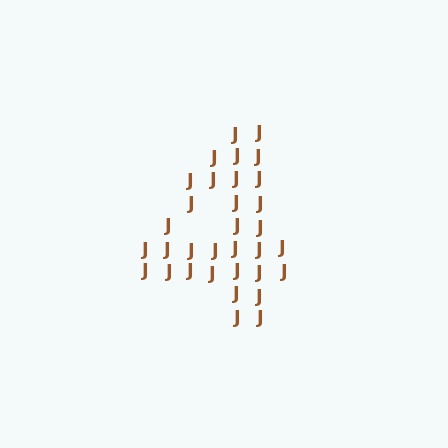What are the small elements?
The small elements are letter J's.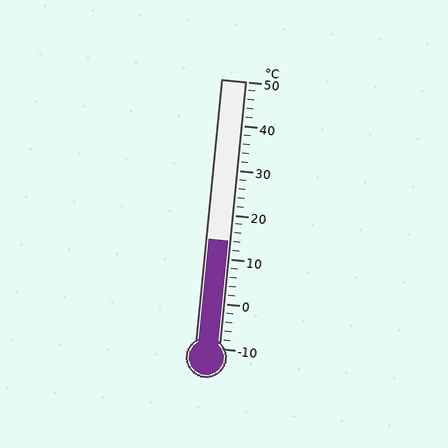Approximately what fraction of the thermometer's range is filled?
The thermometer is filled to approximately 40% of its range.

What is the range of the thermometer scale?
The thermometer scale ranges from -10°C to 50°C.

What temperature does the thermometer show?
The thermometer shows approximately 14°C.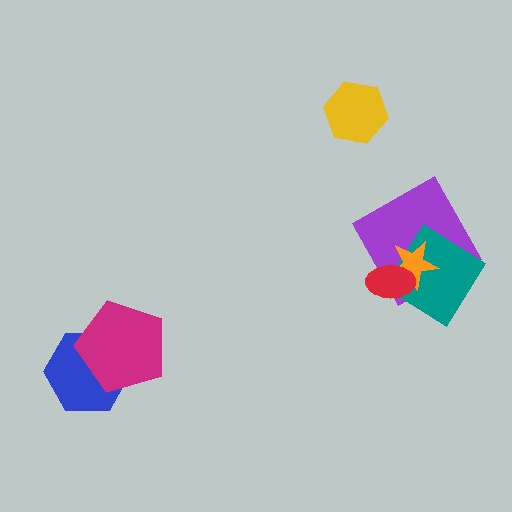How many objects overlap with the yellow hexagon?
0 objects overlap with the yellow hexagon.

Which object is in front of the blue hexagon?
The magenta pentagon is in front of the blue hexagon.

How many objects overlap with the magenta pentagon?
1 object overlaps with the magenta pentagon.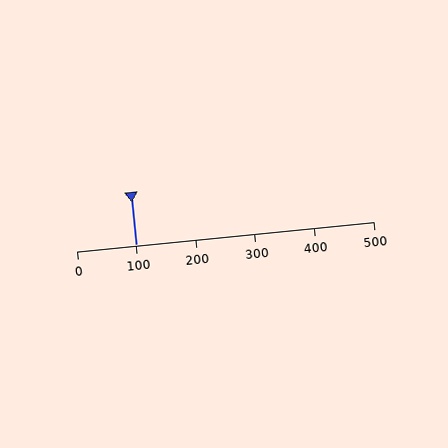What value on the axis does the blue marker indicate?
The marker indicates approximately 100.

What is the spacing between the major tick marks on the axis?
The major ticks are spaced 100 apart.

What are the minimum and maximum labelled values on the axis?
The axis runs from 0 to 500.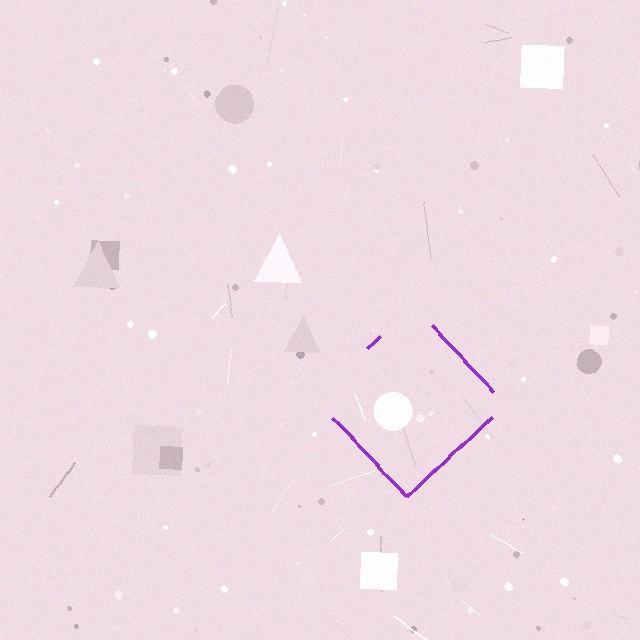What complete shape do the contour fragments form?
The contour fragments form a diamond.